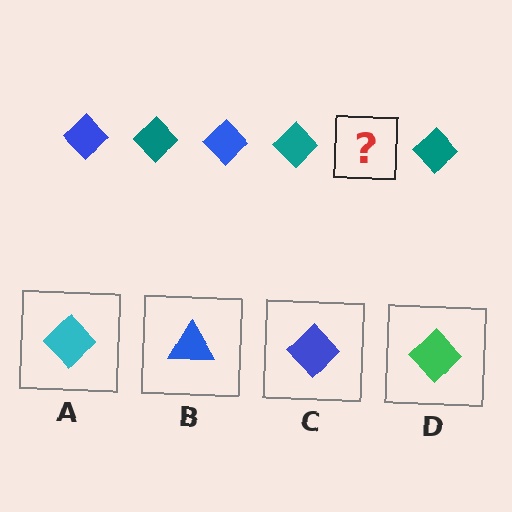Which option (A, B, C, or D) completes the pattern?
C.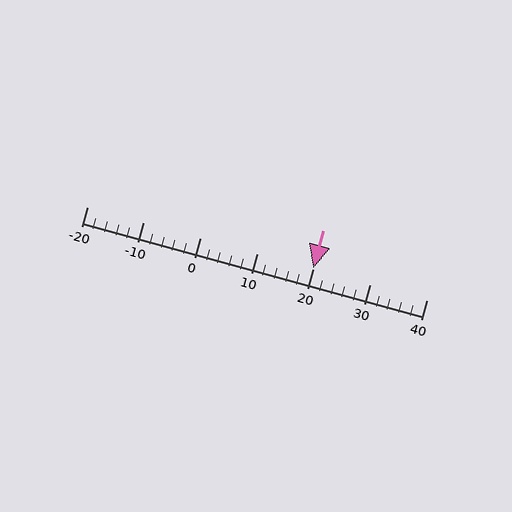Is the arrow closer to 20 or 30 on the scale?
The arrow is closer to 20.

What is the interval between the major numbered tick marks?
The major tick marks are spaced 10 units apart.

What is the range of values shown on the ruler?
The ruler shows values from -20 to 40.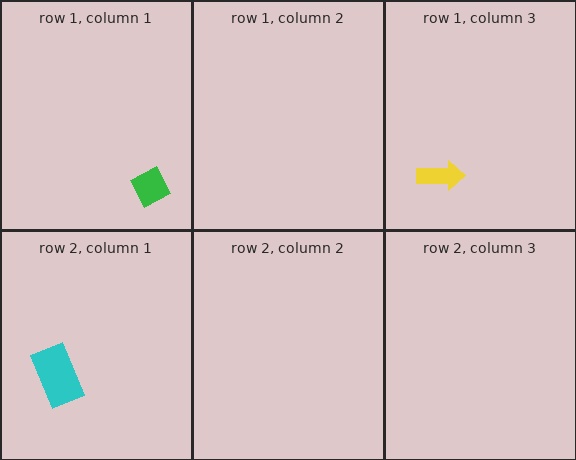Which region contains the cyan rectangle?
The row 2, column 1 region.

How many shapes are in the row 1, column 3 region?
1.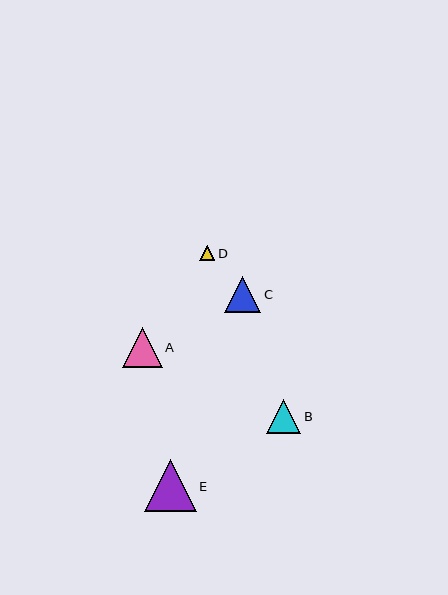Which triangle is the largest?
Triangle E is the largest with a size of approximately 52 pixels.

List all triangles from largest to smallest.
From largest to smallest: E, A, C, B, D.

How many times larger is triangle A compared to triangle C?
Triangle A is approximately 1.1 times the size of triangle C.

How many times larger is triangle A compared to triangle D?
Triangle A is approximately 2.6 times the size of triangle D.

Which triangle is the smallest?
Triangle D is the smallest with a size of approximately 15 pixels.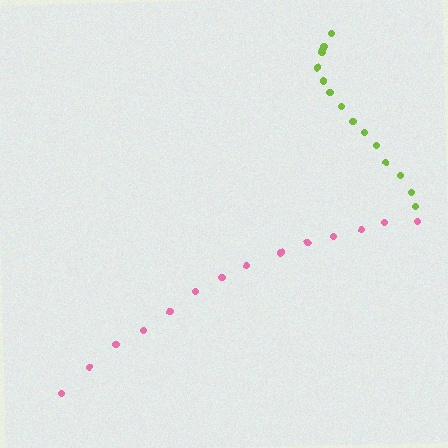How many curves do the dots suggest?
There are 2 distinct paths.